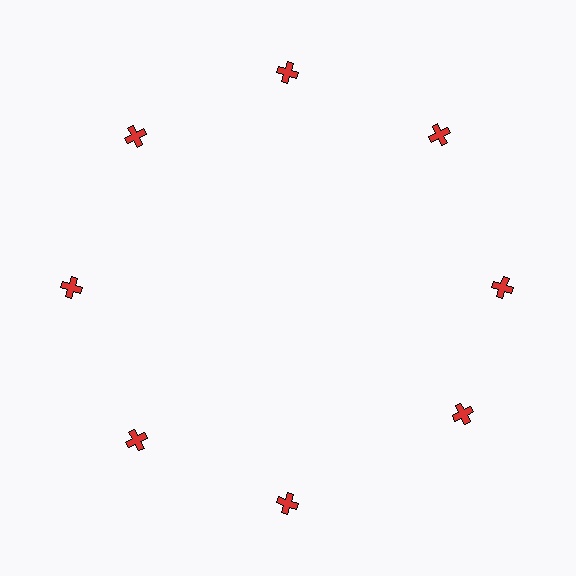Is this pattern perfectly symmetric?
No. The 8 red crosses are arranged in a ring, but one element near the 4 o'clock position is rotated out of alignment along the ring, breaking the 8-fold rotational symmetry.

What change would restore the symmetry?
The symmetry would be restored by rotating it back into even spacing with its neighbors so that all 8 crosses sit at equal angles and equal distance from the center.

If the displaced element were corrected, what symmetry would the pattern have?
It would have 8-fold rotational symmetry — the pattern would map onto itself every 45 degrees.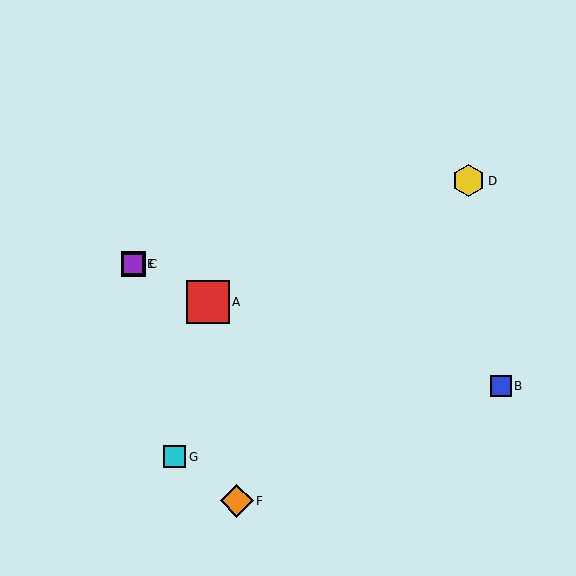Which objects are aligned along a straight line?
Objects A, C, E are aligned along a straight line.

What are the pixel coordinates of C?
Object C is at (133, 264).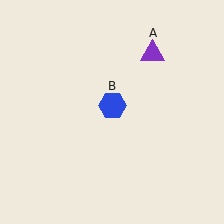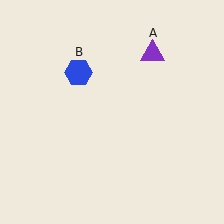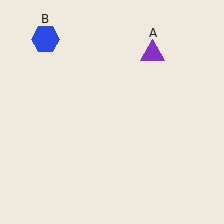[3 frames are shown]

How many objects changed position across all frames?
1 object changed position: blue hexagon (object B).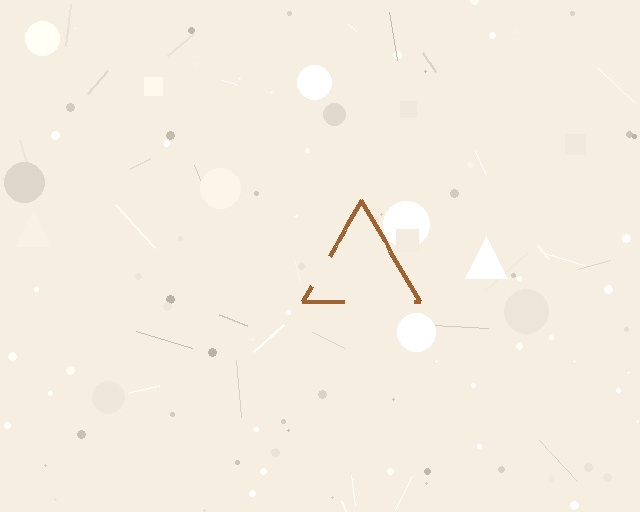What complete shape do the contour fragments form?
The contour fragments form a triangle.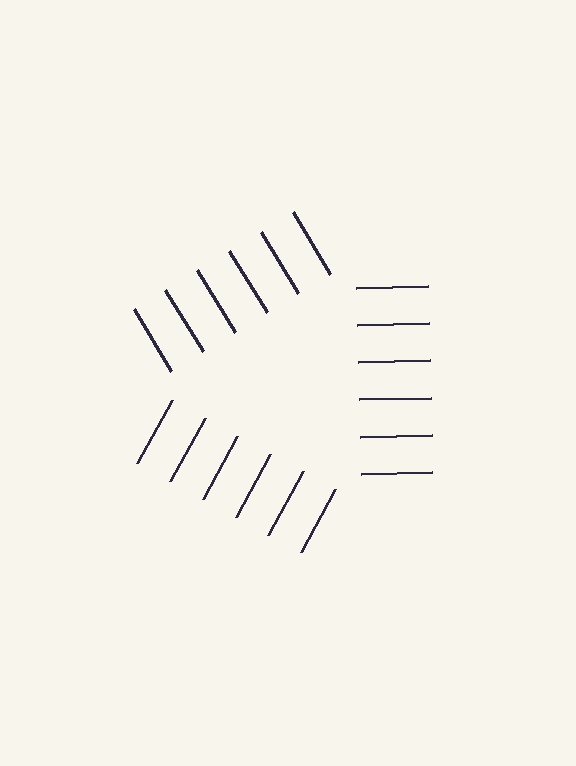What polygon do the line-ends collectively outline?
An illusory triangle — the line segments terminate on its edges but no continuous stroke is drawn.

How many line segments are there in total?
18 — 6 along each of the 3 edges.